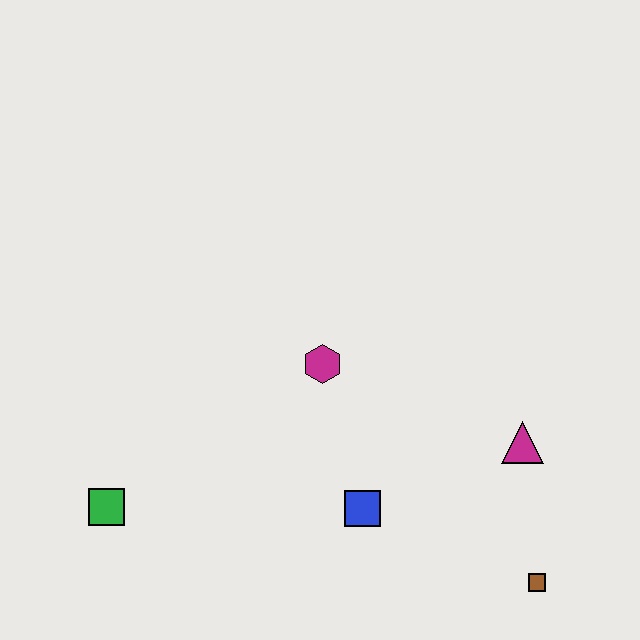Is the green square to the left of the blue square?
Yes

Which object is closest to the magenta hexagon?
The blue square is closest to the magenta hexagon.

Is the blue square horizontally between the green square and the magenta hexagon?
No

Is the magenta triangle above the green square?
Yes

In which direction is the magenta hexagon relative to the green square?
The magenta hexagon is to the right of the green square.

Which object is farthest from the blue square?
The green square is farthest from the blue square.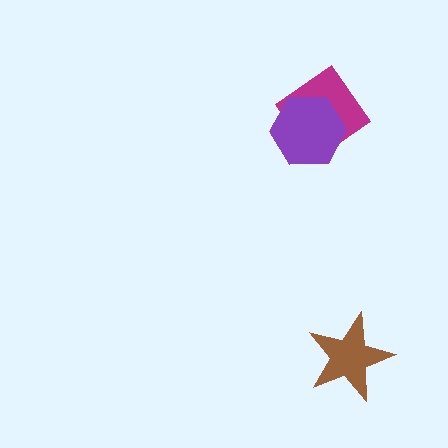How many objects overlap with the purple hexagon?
1 object overlaps with the purple hexagon.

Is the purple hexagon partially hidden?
No, no other shape covers it.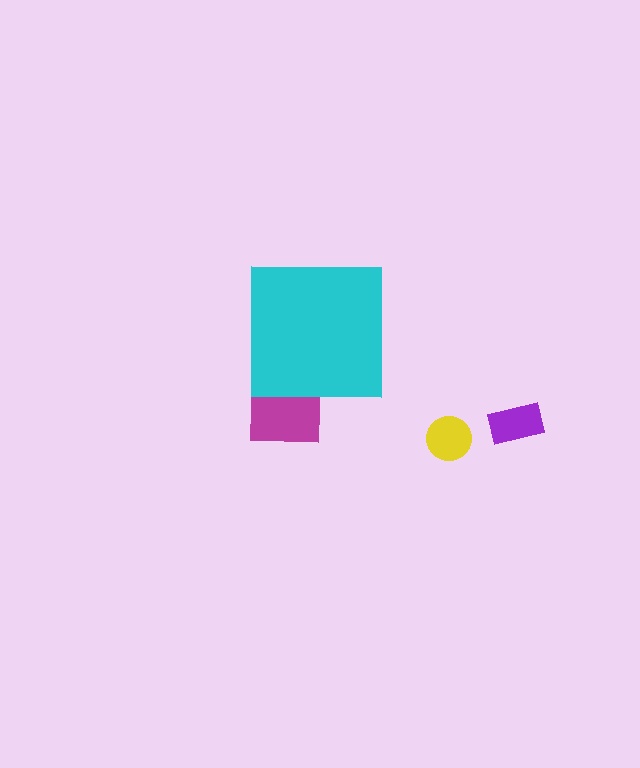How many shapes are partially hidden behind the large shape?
2 shapes are partially hidden.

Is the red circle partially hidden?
Yes, the red circle is partially hidden behind the cyan square.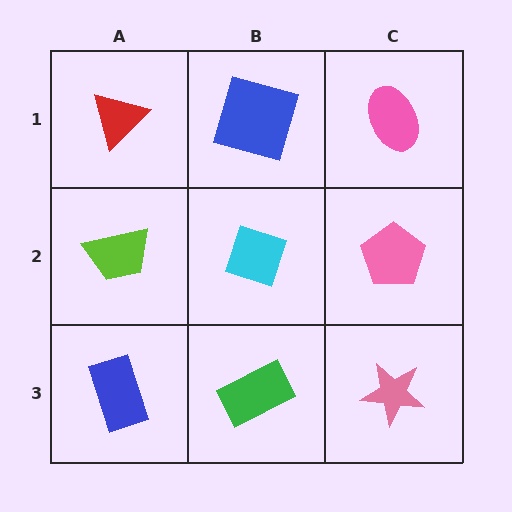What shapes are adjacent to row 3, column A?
A lime trapezoid (row 2, column A), a green rectangle (row 3, column B).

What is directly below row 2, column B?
A green rectangle.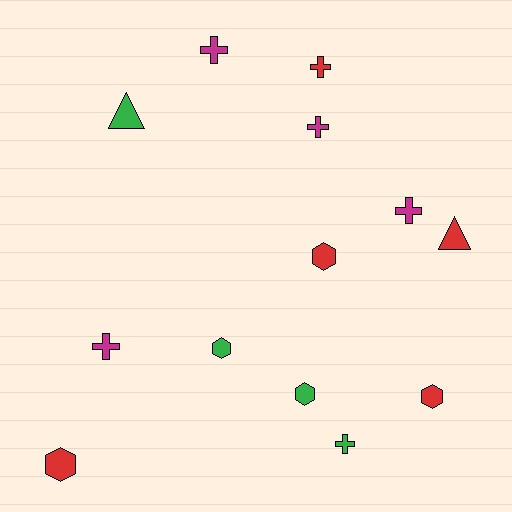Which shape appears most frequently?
Cross, with 6 objects.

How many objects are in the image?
There are 13 objects.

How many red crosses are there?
There is 1 red cross.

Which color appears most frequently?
Red, with 5 objects.